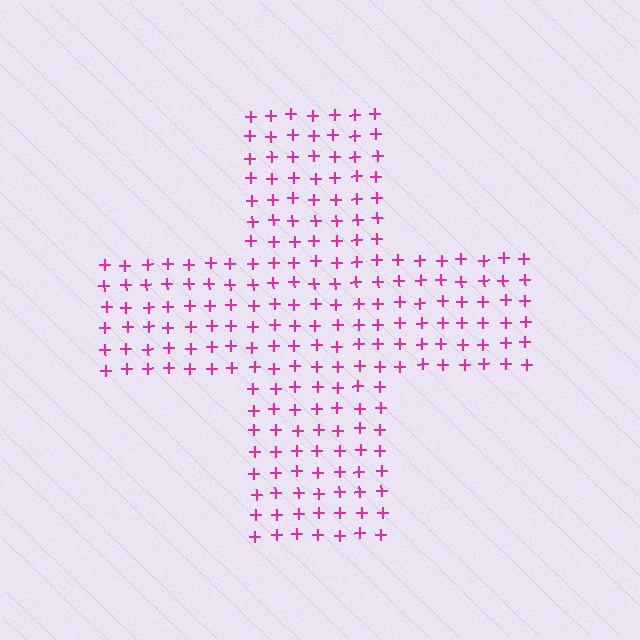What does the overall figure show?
The overall figure shows a cross.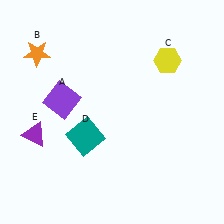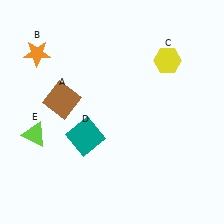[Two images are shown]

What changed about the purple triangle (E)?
In Image 1, E is purple. In Image 2, it changed to lime.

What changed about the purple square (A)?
In Image 1, A is purple. In Image 2, it changed to brown.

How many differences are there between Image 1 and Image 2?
There are 2 differences between the two images.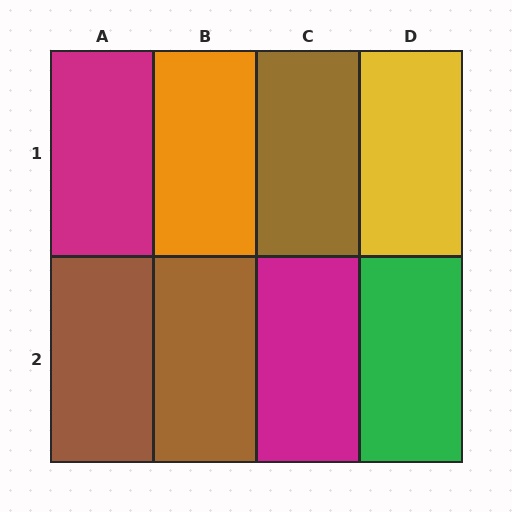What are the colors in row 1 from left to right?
Magenta, orange, brown, yellow.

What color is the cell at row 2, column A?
Brown.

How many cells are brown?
3 cells are brown.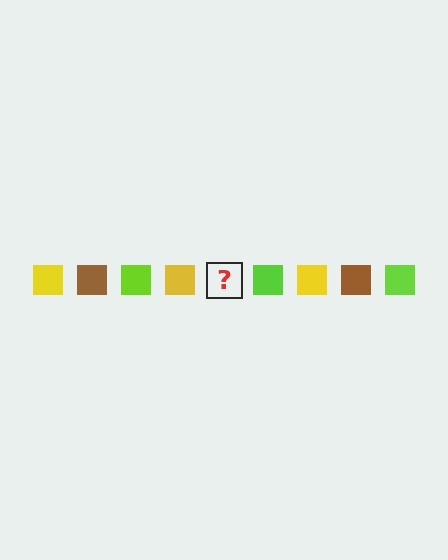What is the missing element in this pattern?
The missing element is a brown square.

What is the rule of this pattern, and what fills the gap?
The rule is that the pattern cycles through yellow, brown, lime squares. The gap should be filled with a brown square.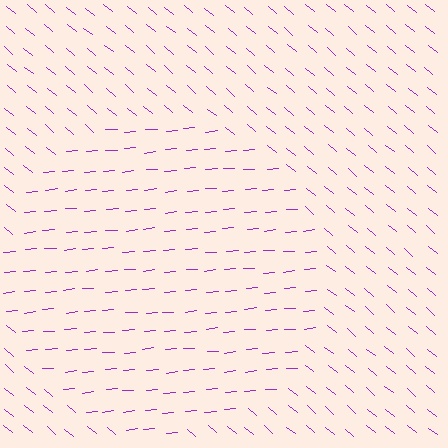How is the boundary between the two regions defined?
The boundary is defined purely by a change in line orientation (approximately 45 degrees difference). All lines are the same color and thickness.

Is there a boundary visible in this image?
Yes, there is a texture boundary formed by a change in line orientation.